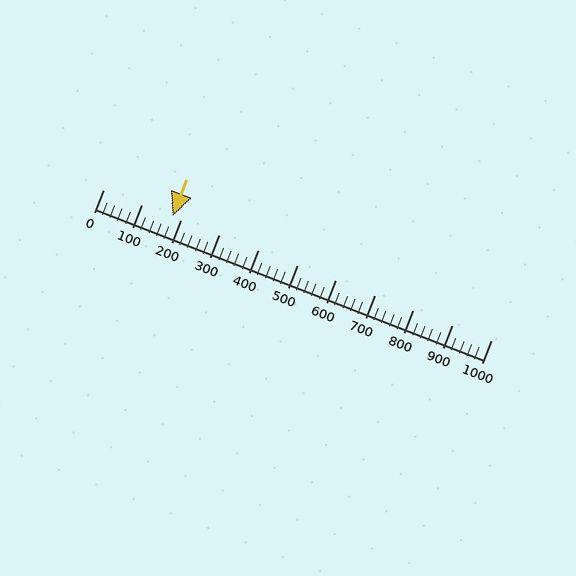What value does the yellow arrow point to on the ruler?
The yellow arrow points to approximately 180.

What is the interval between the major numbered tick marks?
The major tick marks are spaced 100 units apart.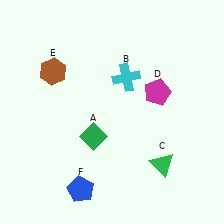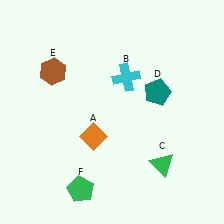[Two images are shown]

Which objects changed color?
A changed from green to orange. D changed from magenta to teal. F changed from blue to green.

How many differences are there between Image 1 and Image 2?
There are 3 differences between the two images.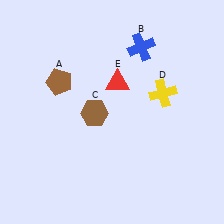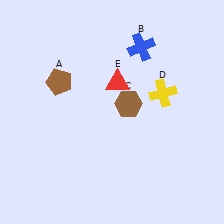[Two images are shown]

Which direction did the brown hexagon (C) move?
The brown hexagon (C) moved right.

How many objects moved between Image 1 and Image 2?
1 object moved between the two images.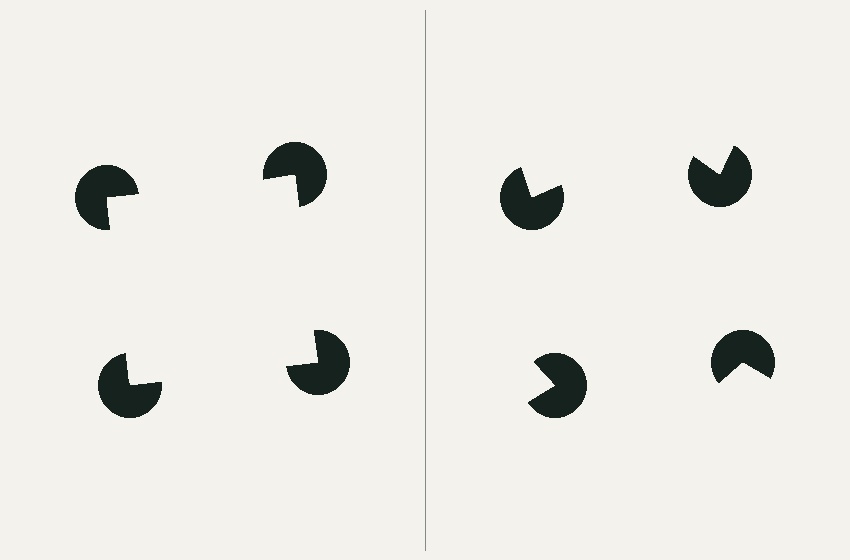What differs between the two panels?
The pac-man discs are positioned identically on both sides; only the wedge orientations differ. On the left they align to a square; on the right they are misaligned.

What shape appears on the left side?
An illusory square.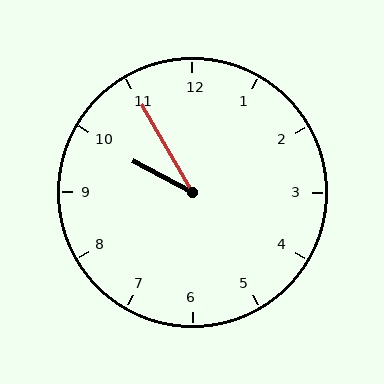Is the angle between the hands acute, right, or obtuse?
It is acute.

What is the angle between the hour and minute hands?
Approximately 32 degrees.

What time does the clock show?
9:55.